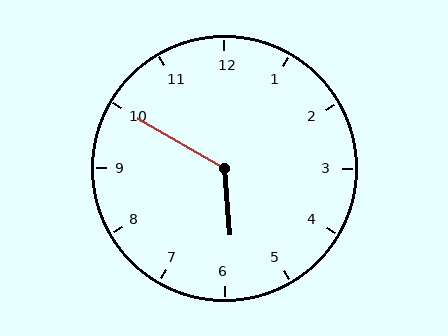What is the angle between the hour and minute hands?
Approximately 125 degrees.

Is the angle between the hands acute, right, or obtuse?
It is obtuse.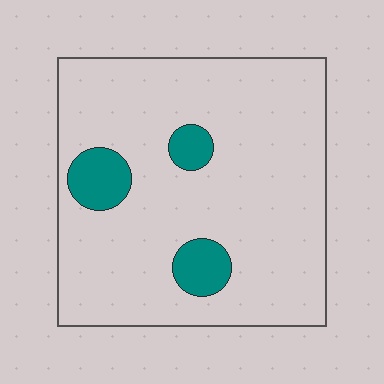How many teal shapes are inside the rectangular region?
3.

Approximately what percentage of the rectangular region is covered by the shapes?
Approximately 10%.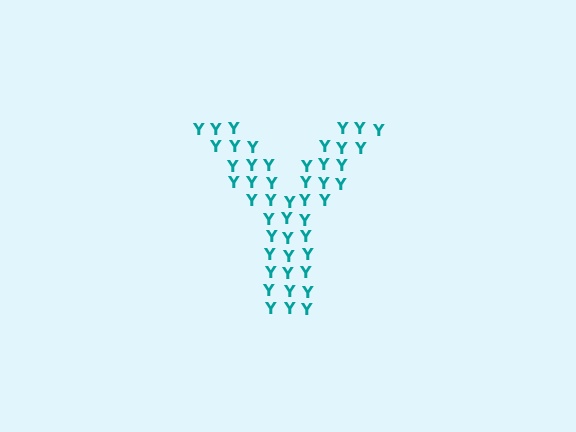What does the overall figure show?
The overall figure shows the letter Y.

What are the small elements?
The small elements are letter Y's.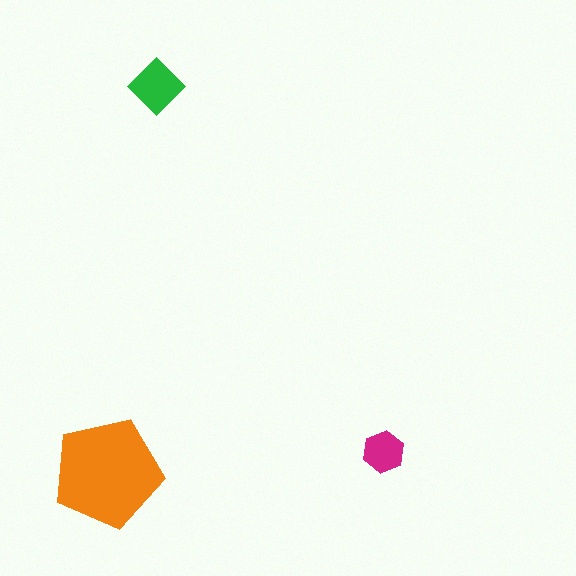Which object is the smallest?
The magenta hexagon.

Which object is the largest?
The orange pentagon.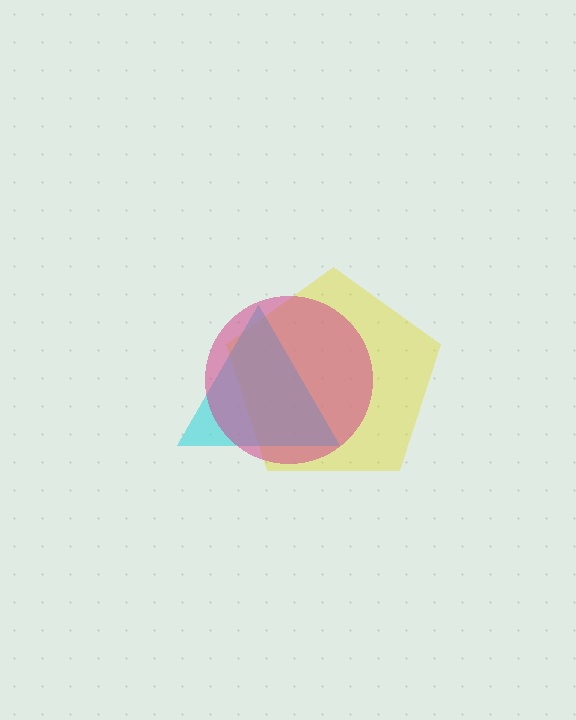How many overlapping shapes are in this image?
There are 3 overlapping shapes in the image.